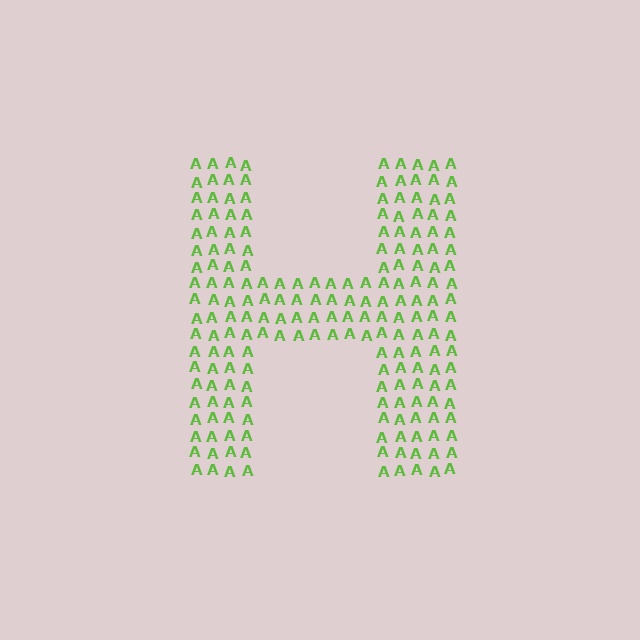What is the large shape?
The large shape is the letter H.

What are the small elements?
The small elements are letter A's.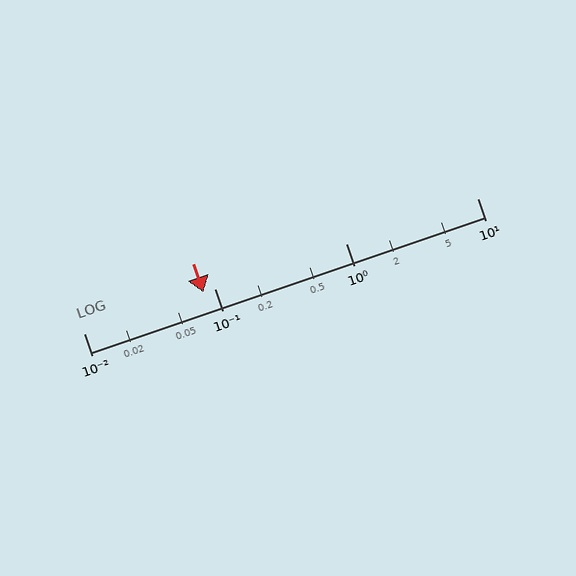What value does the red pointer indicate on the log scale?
The pointer indicates approximately 0.082.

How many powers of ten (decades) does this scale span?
The scale spans 3 decades, from 0.01 to 10.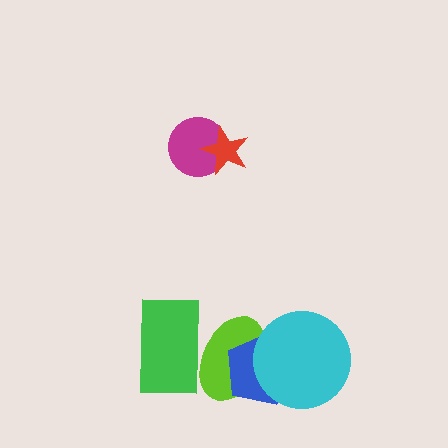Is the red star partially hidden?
No, no other shape covers it.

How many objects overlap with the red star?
1 object overlaps with the red star.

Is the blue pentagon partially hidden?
Yes, it is partially covered by another shape.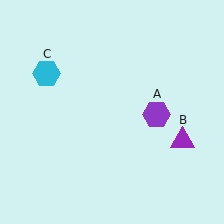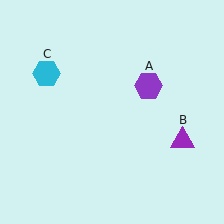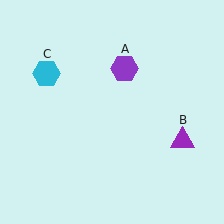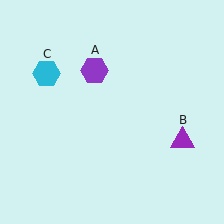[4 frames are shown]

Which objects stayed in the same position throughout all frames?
Purple triangle (object B) and cyan hexagon (object C) remained stationary.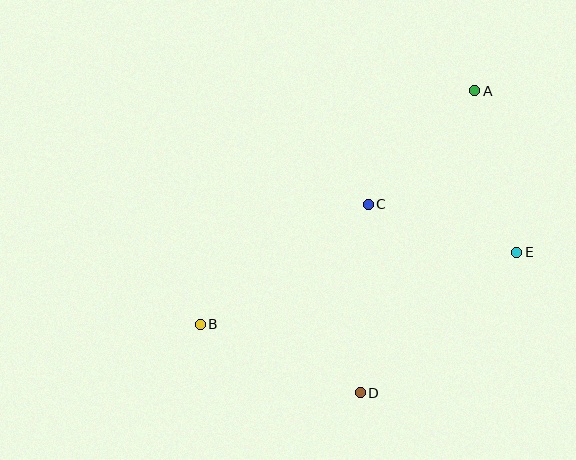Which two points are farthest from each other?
Points A and B are farthest from each other.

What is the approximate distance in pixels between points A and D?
The distance between A and D is approximately 323 pixels.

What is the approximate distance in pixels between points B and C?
The distance between B and C is approximately 206 pixels.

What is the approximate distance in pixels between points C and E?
The distance between C and E is approximately 156 pixels.